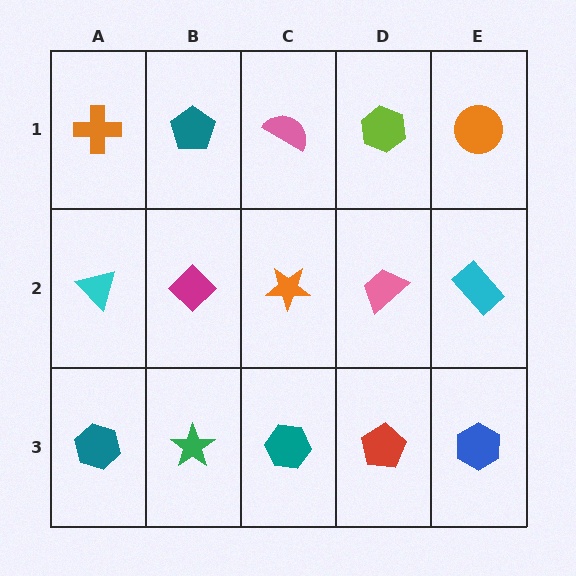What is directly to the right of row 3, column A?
A green star.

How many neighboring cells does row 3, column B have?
3.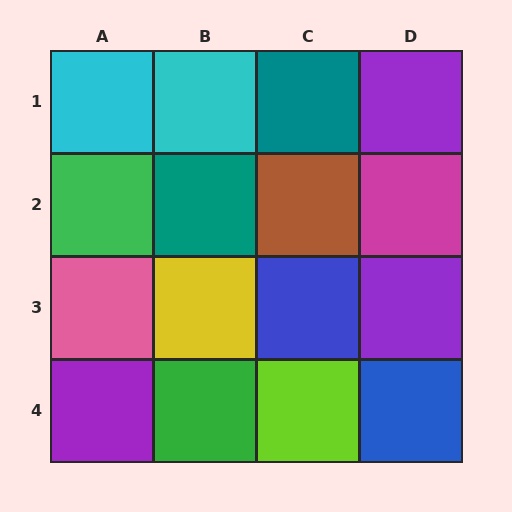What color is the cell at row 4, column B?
Green.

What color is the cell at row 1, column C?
Teal.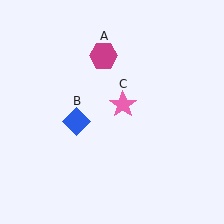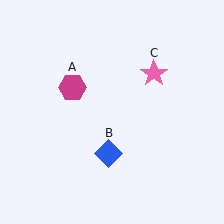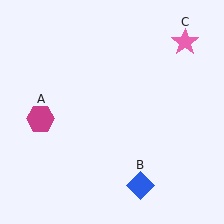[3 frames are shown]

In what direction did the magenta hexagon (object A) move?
The magenta hexagon (object A) moved down and to the left.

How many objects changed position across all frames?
3 objects changed position: magenta hexagon (object A), blue diamond (object B), pink star (object C).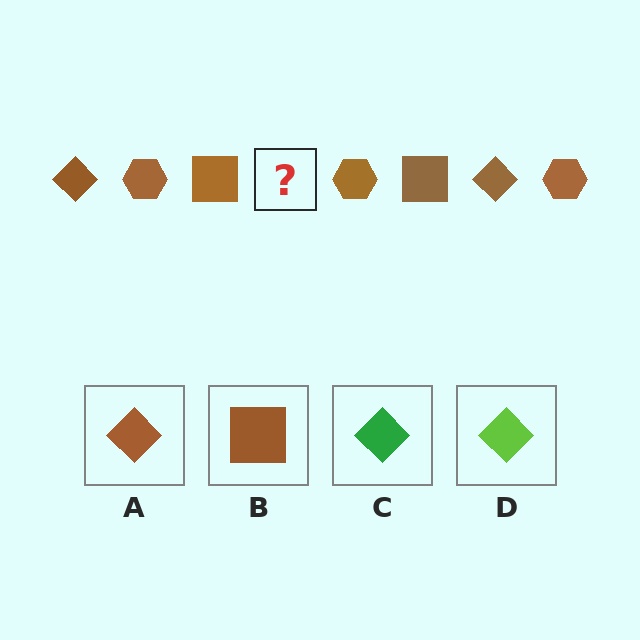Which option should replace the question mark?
Option A.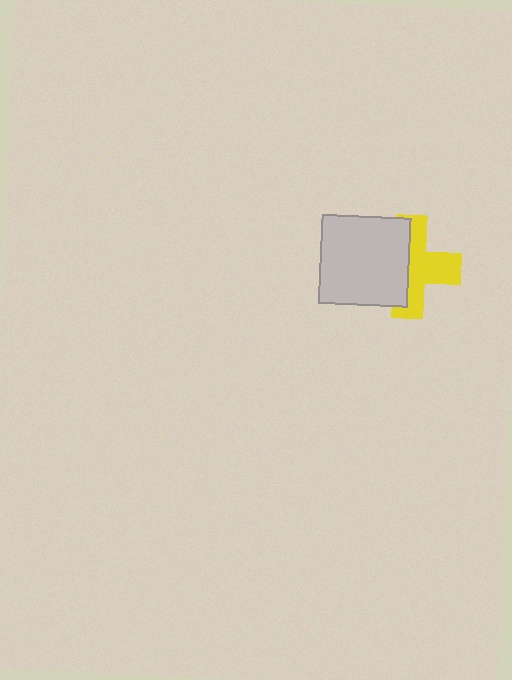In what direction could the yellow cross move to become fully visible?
The yellow cross could move right. That would shift it out from behind the light gray square entirely.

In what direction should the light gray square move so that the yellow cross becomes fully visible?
The light gray square should move left. That is the shortest direction to clear the overlap and leave the yellow cross fully visible.